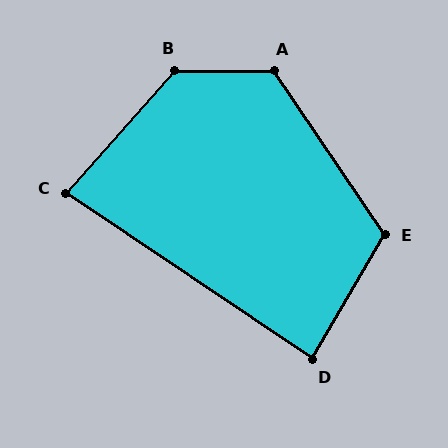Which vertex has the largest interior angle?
B, at approximately 131 degrees.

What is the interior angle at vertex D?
Approximately 86 degrees (approximately right).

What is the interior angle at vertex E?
Approximately 116 degrees (obtuse).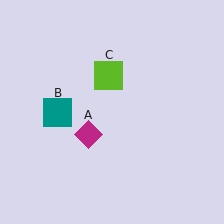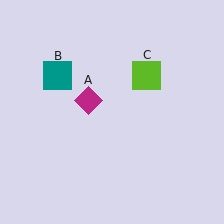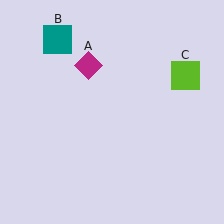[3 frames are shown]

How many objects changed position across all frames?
3 objects changed position: magenta diamond (object A), teal square (object B), lime square (object C).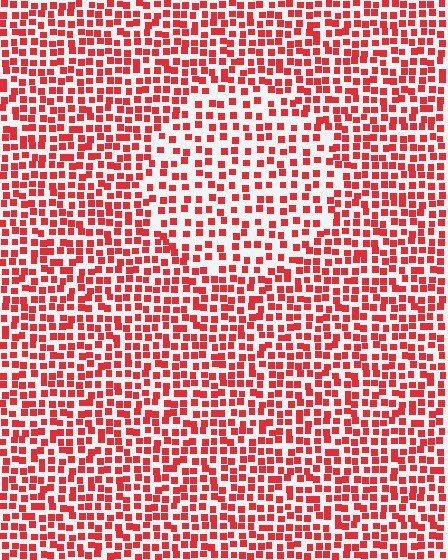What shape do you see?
I see a circle.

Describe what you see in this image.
The image contains small red elements arranged at two different densities. A circle-shaped region is visible where the elements are less densely packed than the surrounding area.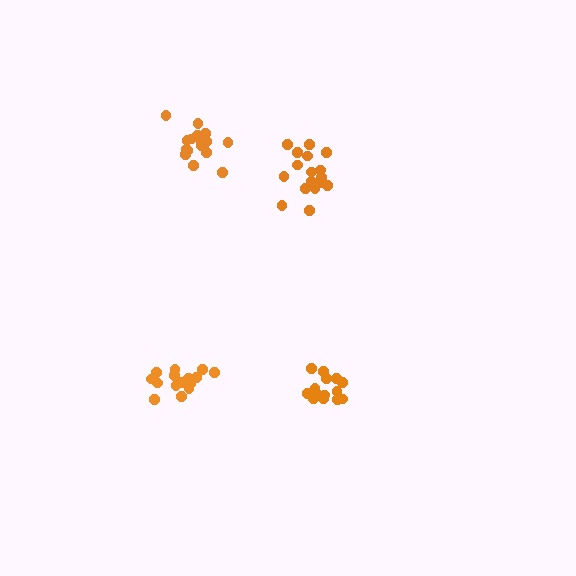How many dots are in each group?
Group 1: 17 dots, Group 2: 14 dots, Group 3: 16 dots, Group 4: 15 dots (62 total).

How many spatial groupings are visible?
There are 4 spatial groupings.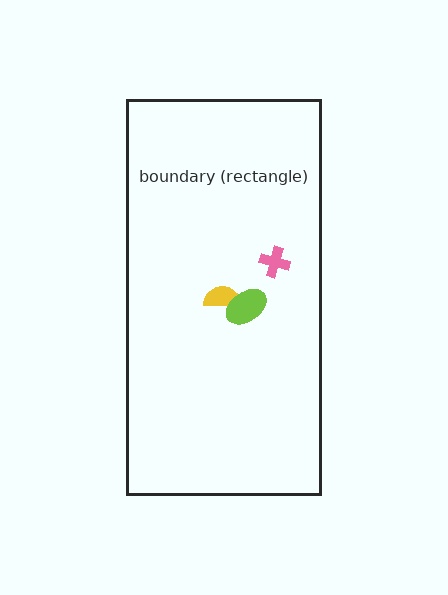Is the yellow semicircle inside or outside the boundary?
Inside.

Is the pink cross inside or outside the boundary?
Inside.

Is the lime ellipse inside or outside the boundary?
Inside.